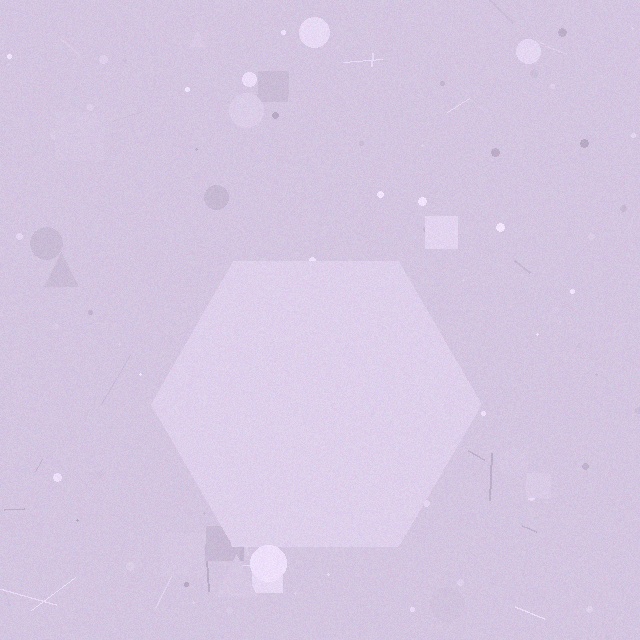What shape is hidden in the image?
A hexagon is hidden in the image.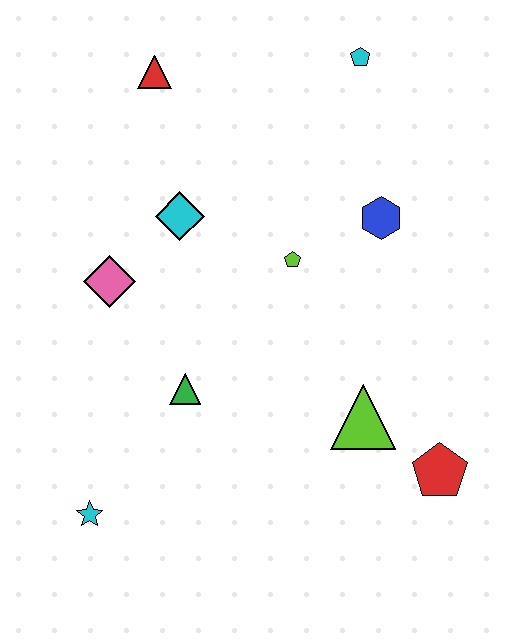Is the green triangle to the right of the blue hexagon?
No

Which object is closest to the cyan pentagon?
The blue hexagon is closest to the cyan pentagon.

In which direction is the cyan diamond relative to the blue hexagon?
The cyan diamond is to the left of the blue hexagon.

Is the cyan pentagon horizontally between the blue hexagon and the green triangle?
Yes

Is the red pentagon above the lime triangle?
No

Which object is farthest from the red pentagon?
The red triangle is farthest from the red pentagon.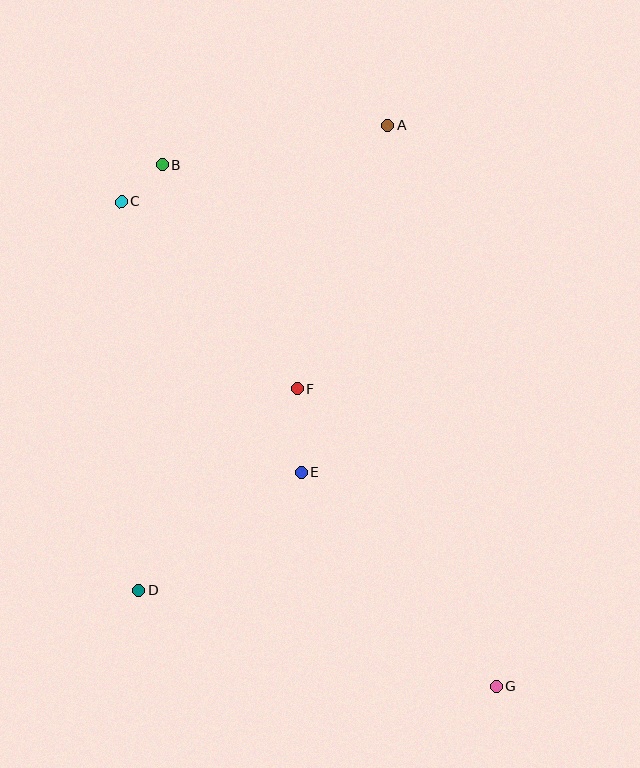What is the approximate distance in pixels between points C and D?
The distance between C and D is approximately 389 pixels.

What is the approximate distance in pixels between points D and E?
The distance between D and E is approximately 201 pixels.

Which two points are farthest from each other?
Points B and G are farthest from each other.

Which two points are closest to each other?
Points B and C are closest to each other.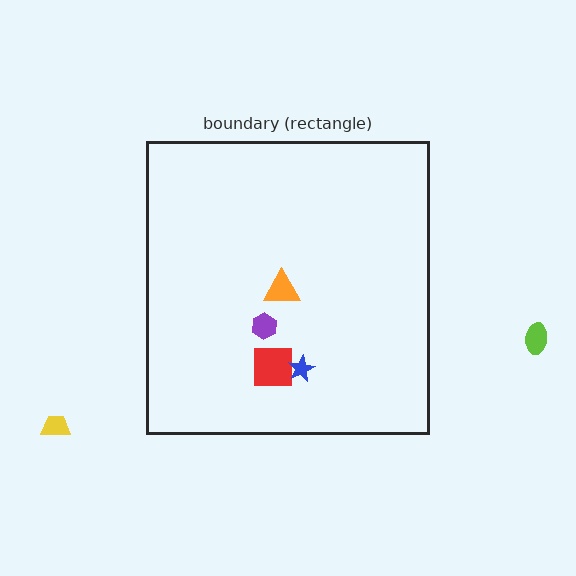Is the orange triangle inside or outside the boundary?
Inside.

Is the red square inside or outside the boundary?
Inside.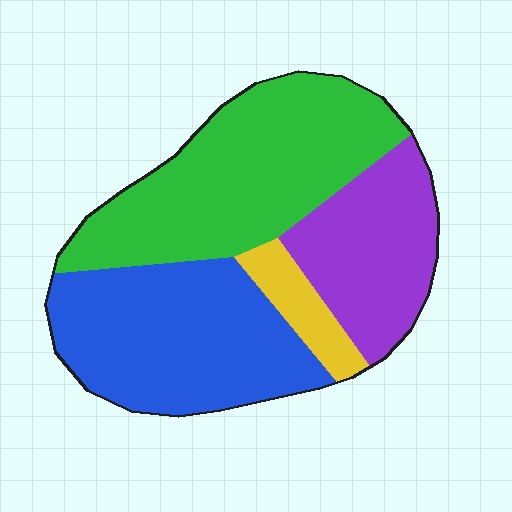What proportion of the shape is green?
Green takes up between a third and a half of the shape.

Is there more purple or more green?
Green.